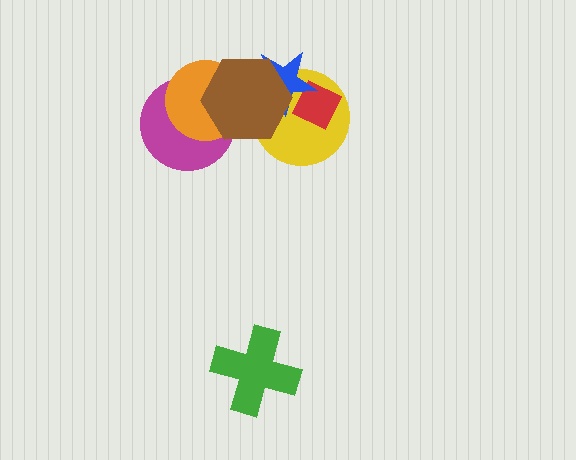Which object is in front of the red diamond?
The blue star is in front of the red diamond.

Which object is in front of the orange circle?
The brown hexagon is in front of the orange circle.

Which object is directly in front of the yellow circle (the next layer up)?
The red diamond is directly in front of the yellow circle.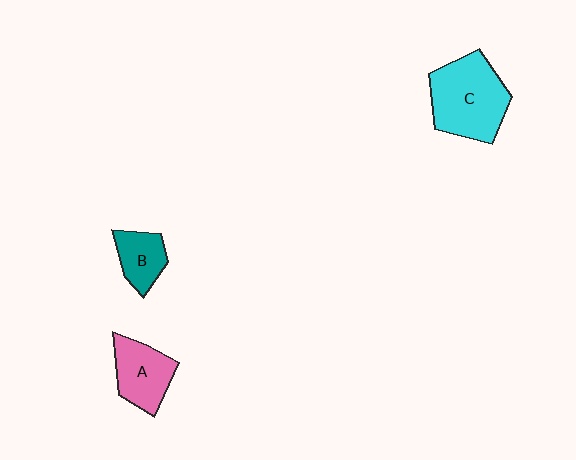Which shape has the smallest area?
Shape B (teal).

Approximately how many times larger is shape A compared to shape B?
Approximately 1.4 times.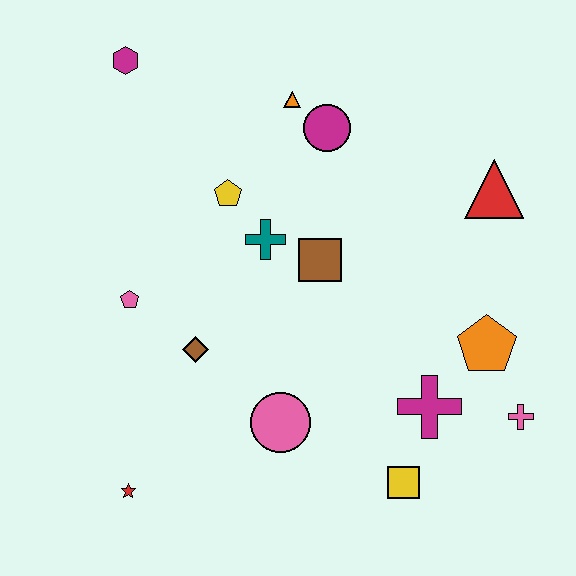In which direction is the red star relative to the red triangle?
The red star is to the left of the red triangle.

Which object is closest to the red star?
The brown diamond is closest to the red star.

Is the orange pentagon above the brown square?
No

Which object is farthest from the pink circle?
The magenta hexagon is farthest from the pink circle.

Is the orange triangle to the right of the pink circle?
Yes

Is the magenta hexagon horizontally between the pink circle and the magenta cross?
No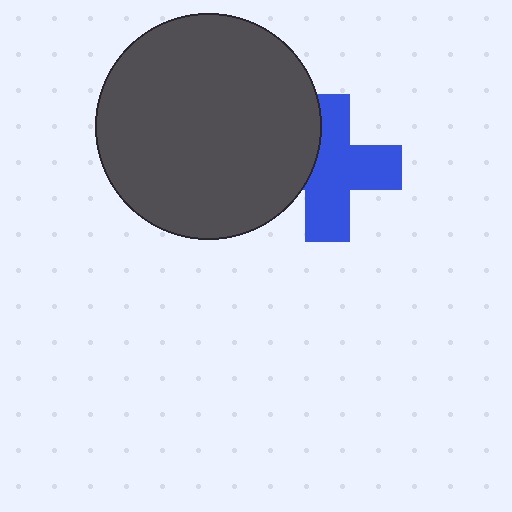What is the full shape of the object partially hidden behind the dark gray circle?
The partially hidden object is a blue cross.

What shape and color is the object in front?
The object in front is a dark gray circle.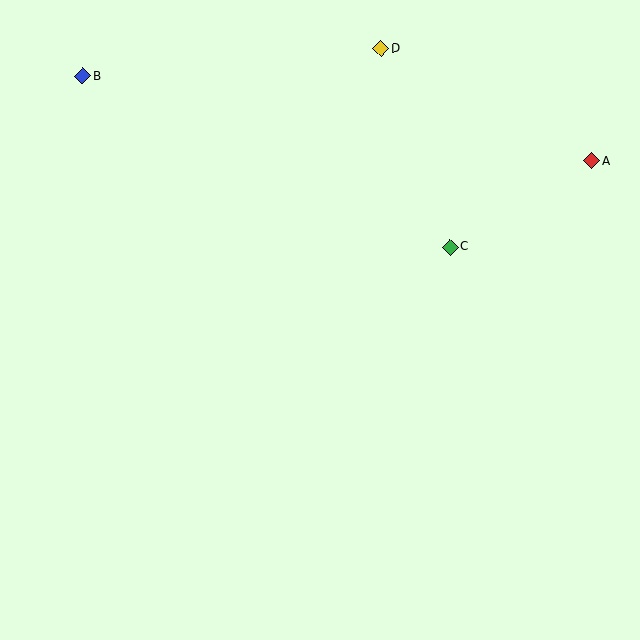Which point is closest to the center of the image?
Point C at (450, 247) is closest to the center.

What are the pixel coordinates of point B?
Point B is at (83, 76).